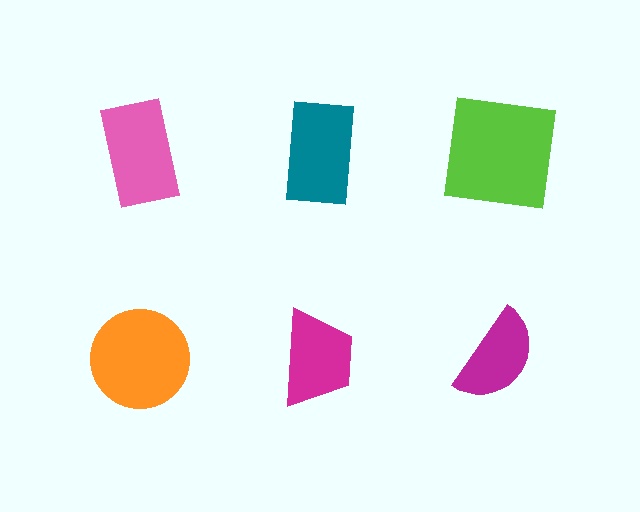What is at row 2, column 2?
A magenta trapezoid.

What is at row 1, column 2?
A teal rectangle.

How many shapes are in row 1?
3 shapes.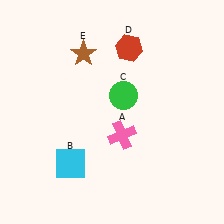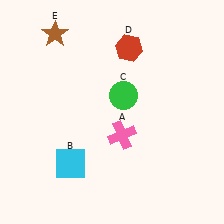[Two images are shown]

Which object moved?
The brown star (E) moved left.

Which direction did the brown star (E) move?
The brown star (E) moved left.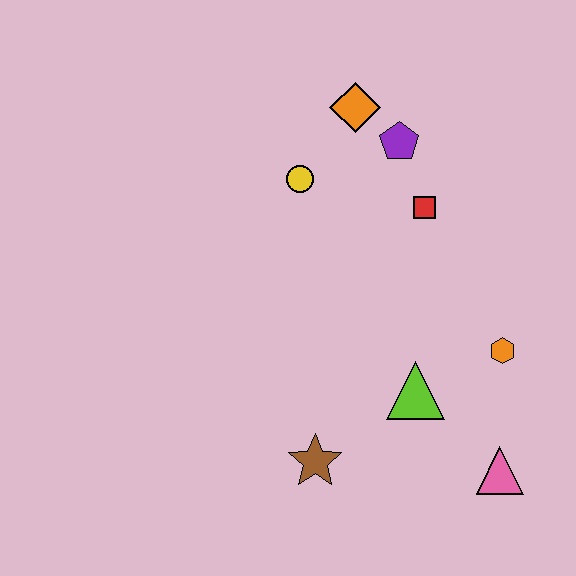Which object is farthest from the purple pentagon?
The pink triangle is farthest from the purple pentagon.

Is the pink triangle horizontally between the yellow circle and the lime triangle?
No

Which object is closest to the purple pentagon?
The orange diamond is closest to the purple pentagon.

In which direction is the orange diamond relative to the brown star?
The orange diamond is above the brown star.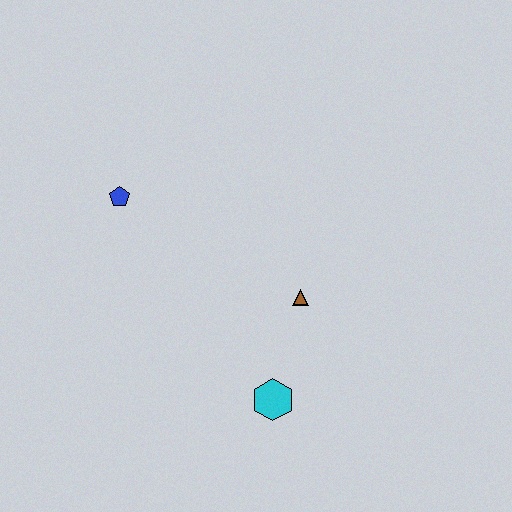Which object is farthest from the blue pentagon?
The cyan hexagon is farthest from the blue pentagon.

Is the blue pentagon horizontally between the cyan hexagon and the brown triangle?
No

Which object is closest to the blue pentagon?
The brown triangle is closest to the blue pentagon.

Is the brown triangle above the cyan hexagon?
Yes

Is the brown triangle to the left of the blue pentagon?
No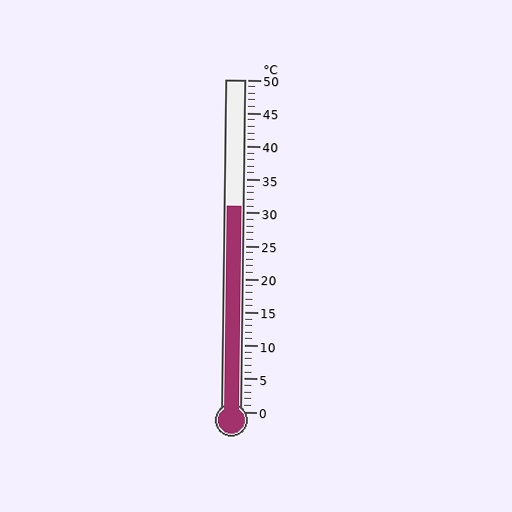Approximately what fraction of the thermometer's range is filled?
The thermometer is filled to approximately 60% of its range.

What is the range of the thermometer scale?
The thermometer scale ranges from 0°C to 50°C.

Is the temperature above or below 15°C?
The temperature is above 15°C.